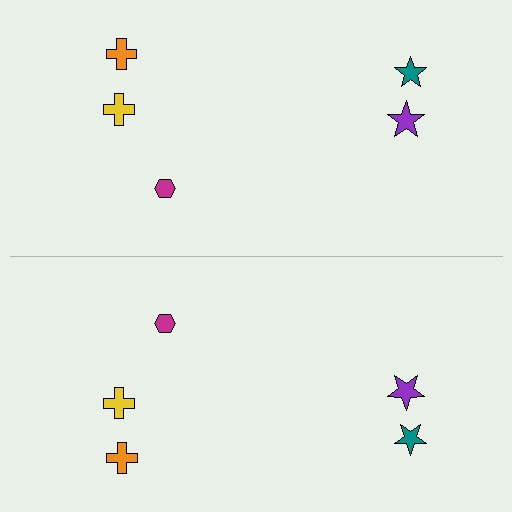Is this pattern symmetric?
Yes, this pattern has bilateral (reflection) symmetry.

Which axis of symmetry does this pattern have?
The pattern has a horizontal axis of symmetry running through the center of the image.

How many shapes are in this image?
There are 10 shapes in this image.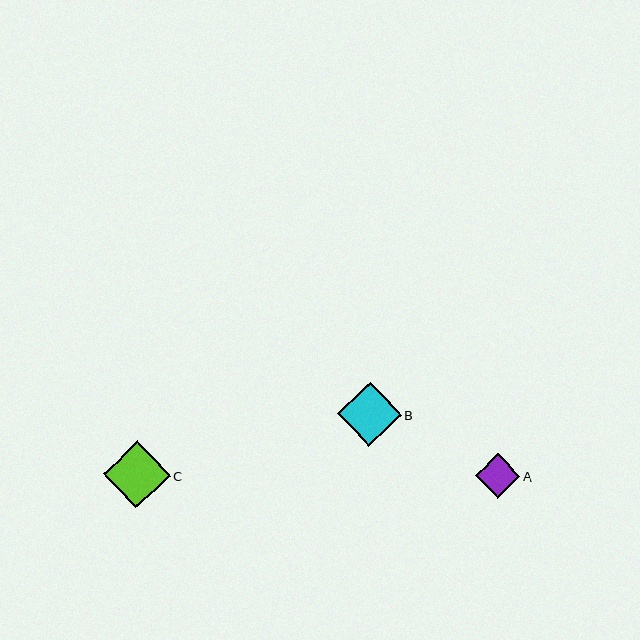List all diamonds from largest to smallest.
From largest to smallest: C, B, A.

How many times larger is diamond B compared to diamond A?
Diamond B is approximately 1.4 times the size of diamond A.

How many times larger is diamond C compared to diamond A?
Diamond C is approximately 1.5 times the size of diamond A.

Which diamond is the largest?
Diamond C is the largest with a size of approximately 67 pixels.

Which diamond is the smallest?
Diamond A is the smallest with a size of approximately 45 pixels.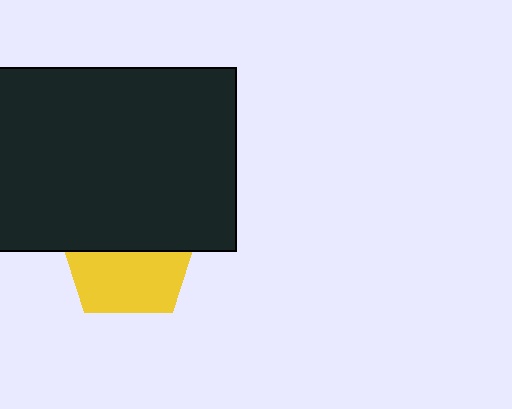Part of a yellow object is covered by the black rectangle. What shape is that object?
It is a pentagon.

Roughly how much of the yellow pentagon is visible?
About half of it is visible (roughly 50%).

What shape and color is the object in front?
The object in front is a black rectangle.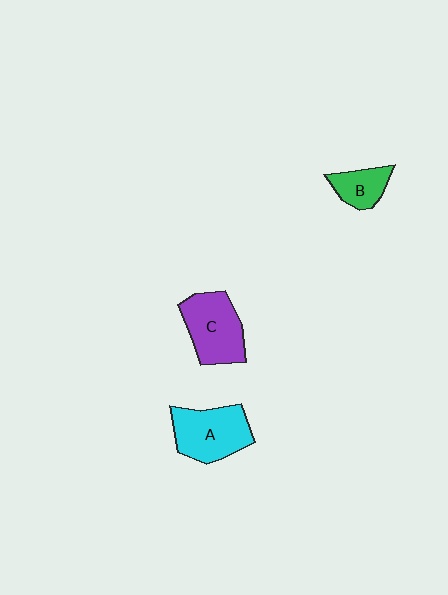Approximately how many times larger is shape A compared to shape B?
Approximately 1.9 times.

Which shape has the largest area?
Shape A (cyan).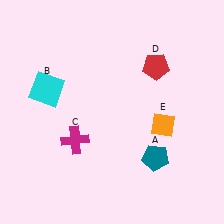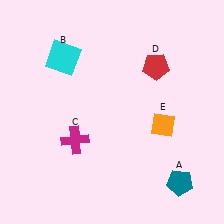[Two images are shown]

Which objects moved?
The objects that moved are: the teal pentagon (A), the cyan square (B).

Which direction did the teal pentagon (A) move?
The teal pentagon (A) moved down.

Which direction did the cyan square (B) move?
The cyan square (B) moved up.